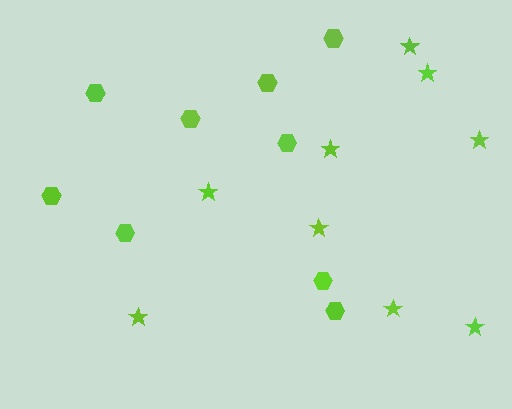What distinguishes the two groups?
There are 2 groups: one group of stars (9) and one group of hexagons (9).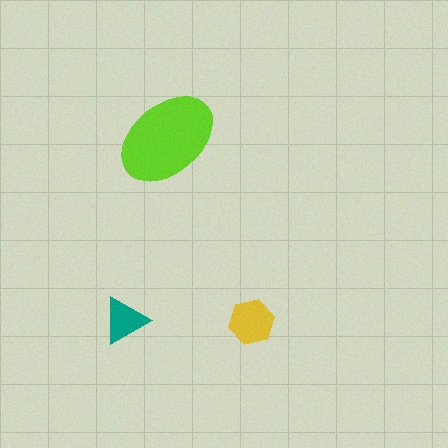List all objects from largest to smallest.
The lime ellipse, the yellow hexagon, the teal triangle.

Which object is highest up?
The lime ellipse is topmost.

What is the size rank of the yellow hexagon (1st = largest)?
2nd.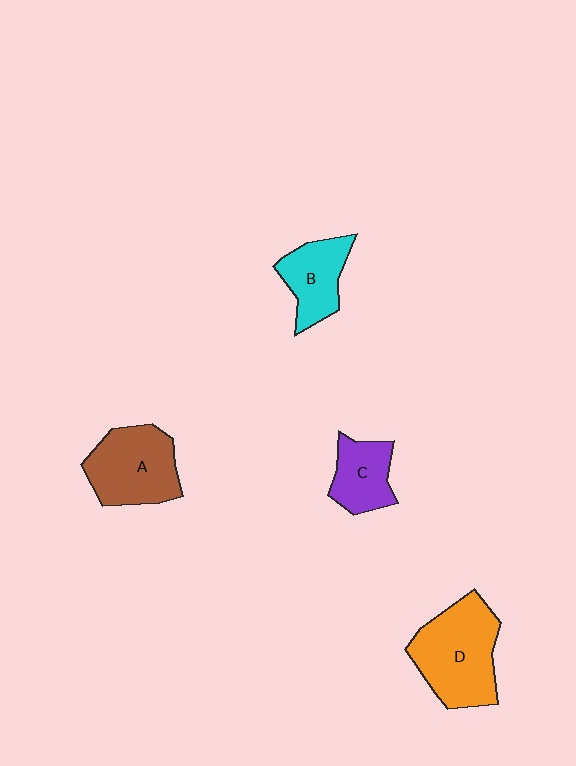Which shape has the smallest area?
Shape C (purple).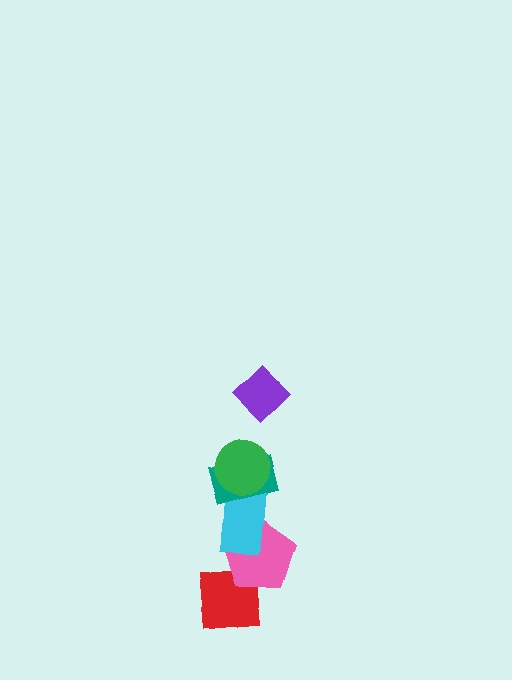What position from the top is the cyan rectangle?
The cyan rectangle is 4th from the top.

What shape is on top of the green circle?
The purple diamond is on top of the green circle.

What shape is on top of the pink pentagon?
The cyan rectangle is on top of the pink pentagon.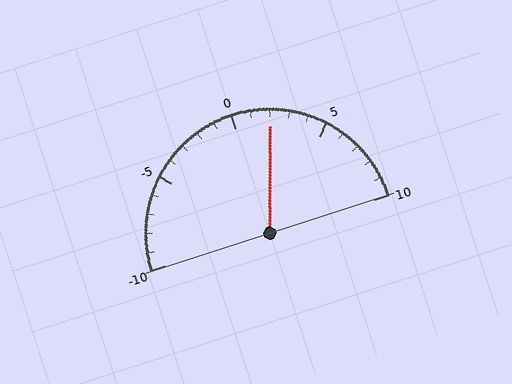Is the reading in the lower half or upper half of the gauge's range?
The reading is in the upper half of the range (-10 to 10).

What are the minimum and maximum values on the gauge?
The gauge ranges from -10 to 10.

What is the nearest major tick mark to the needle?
The nearest major tick mark is 0.